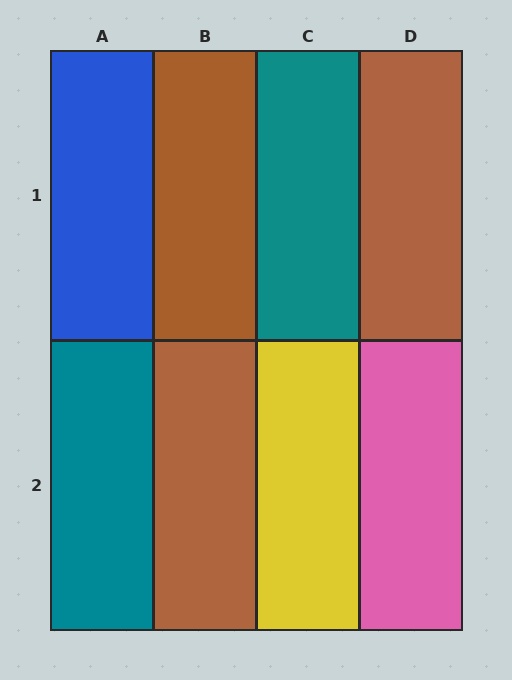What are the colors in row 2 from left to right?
Teal, brown, yellow, pink.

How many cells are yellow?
1 cell is yellow.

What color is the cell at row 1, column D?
Brown.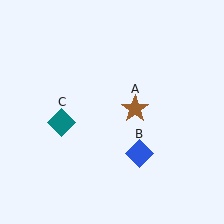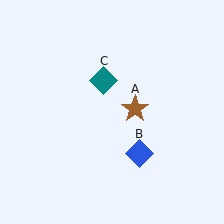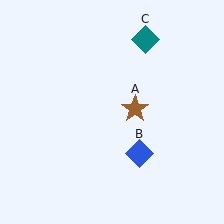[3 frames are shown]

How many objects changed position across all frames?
1 object changed position: teal diamond (object C).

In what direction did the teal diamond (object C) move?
The teal diamond (object C) moved up and to the right.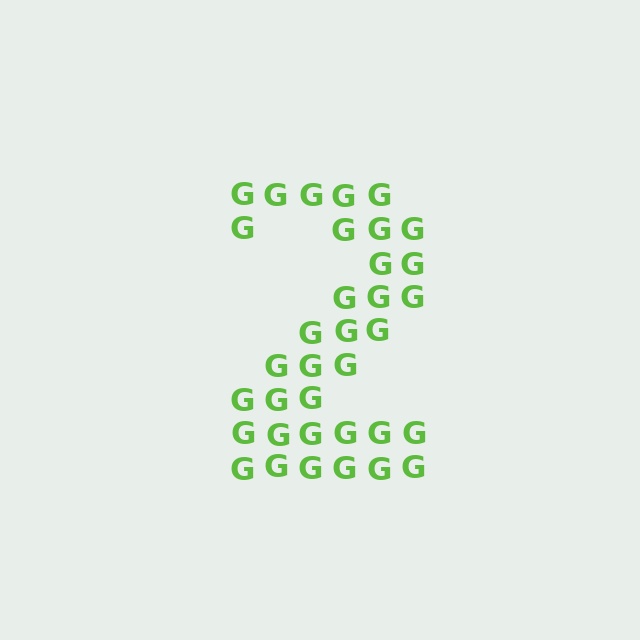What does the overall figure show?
The overall figure shows the digit 2.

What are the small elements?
The small elements are letter G's.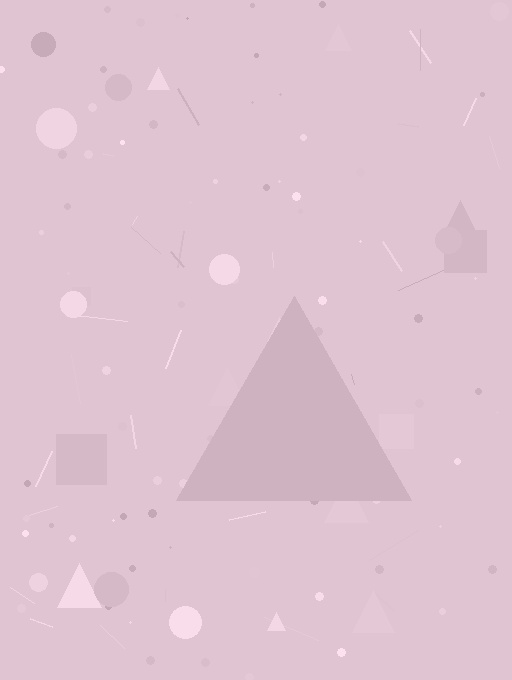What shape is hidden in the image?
A triangle is hidden in the image.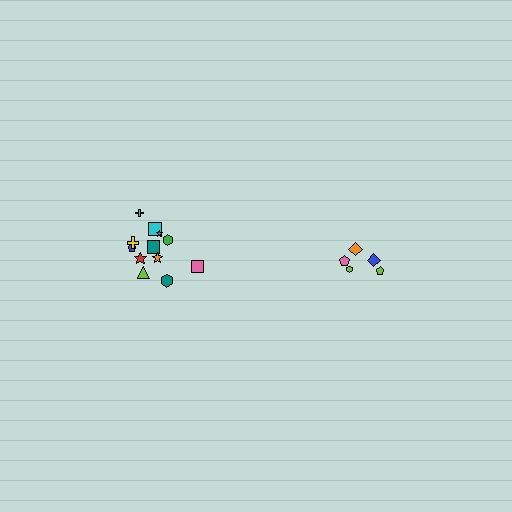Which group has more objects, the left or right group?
The left group.